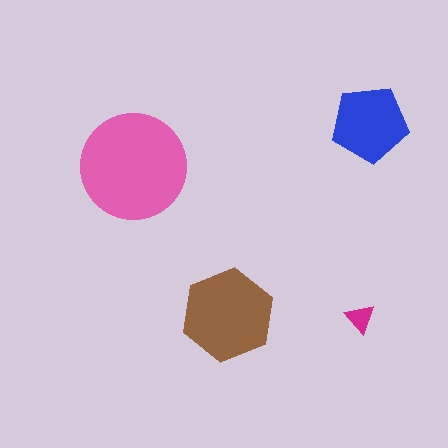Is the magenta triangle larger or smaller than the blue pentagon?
Smaller.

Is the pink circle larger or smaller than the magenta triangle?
Larger.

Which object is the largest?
The pink circle.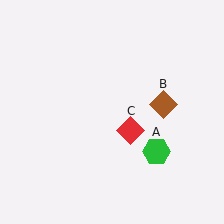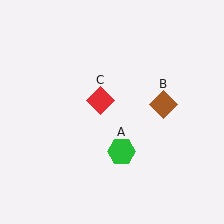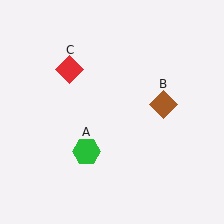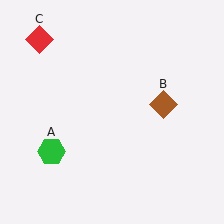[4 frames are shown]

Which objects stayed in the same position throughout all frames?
Brown diamond (object B) remained stationary.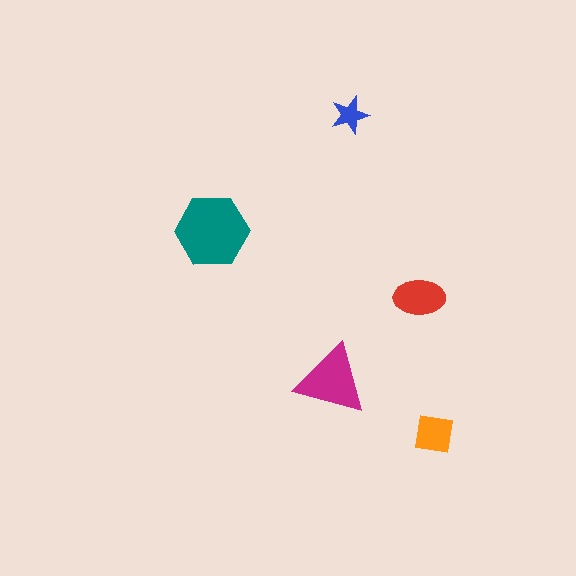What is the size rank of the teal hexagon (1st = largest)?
1st.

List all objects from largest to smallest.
The teal hexagon, the magenta triangle, the red ellipse, the orange square, the blue star.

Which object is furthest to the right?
The orange square is rightmost.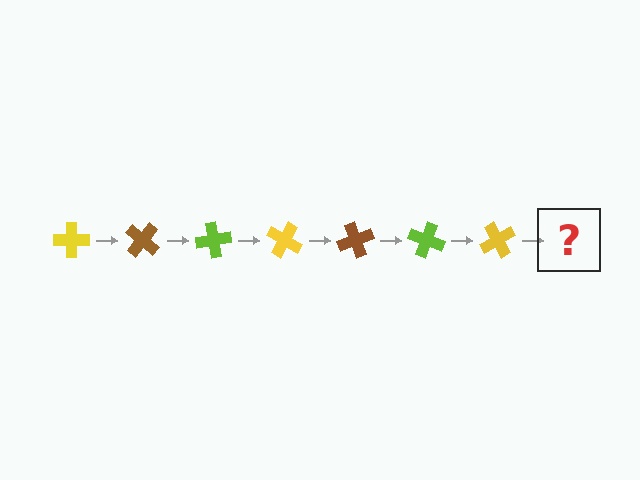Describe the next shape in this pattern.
It should be a brown cross, rotated 280 degrees from the start.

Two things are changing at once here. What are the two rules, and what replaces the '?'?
The two rules are that it rotates 40 degrees each step and the color cycles through yellow, brown, and lime. The '?' should be a brown cross, rotated 280 degrees from the start.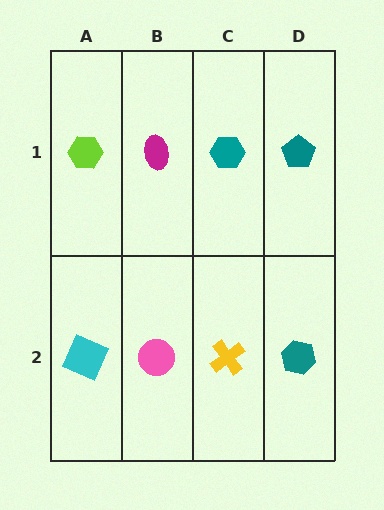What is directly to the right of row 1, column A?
A magenta ellipse.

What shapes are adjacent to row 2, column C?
A teal hexagon (row 1, column C), a pink circle (row 2, column B), a teal hexagon (row 2, column D).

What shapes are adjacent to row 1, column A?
A cyan square (row 2, column A), a magenta ellipse (row 1, column B).